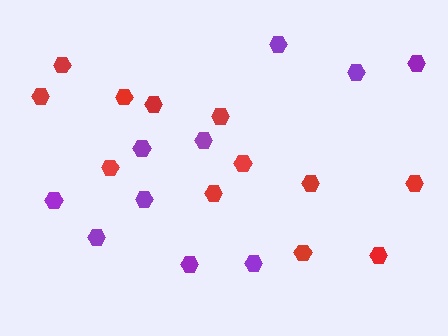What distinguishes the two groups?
There are 2 groups: one group of red hexagons (12) and one group of purple hexagons (10).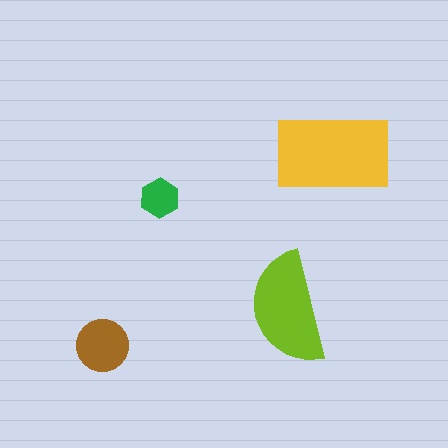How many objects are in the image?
There are 4 objects in the image.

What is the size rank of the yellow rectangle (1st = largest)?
1st.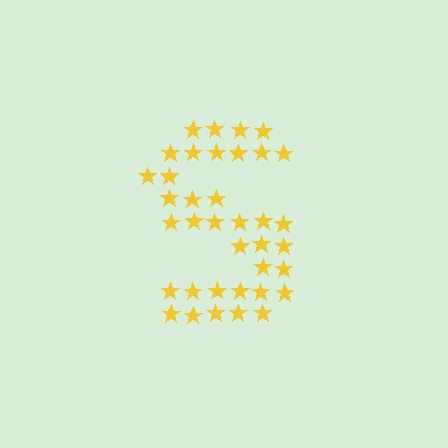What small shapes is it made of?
It is made of small stars.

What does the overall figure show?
The overall figure shows the letter S.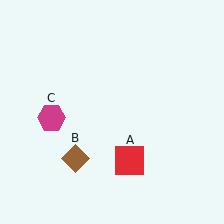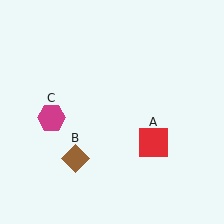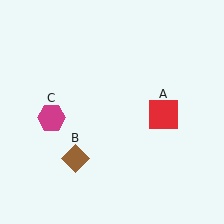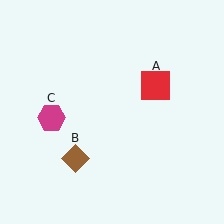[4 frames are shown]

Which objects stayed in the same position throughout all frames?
Brown diamond (object B) and magenta hexagon (object C) remained stationary.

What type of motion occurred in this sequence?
The red square (object A) rotated counterclockwise around the center of the scene.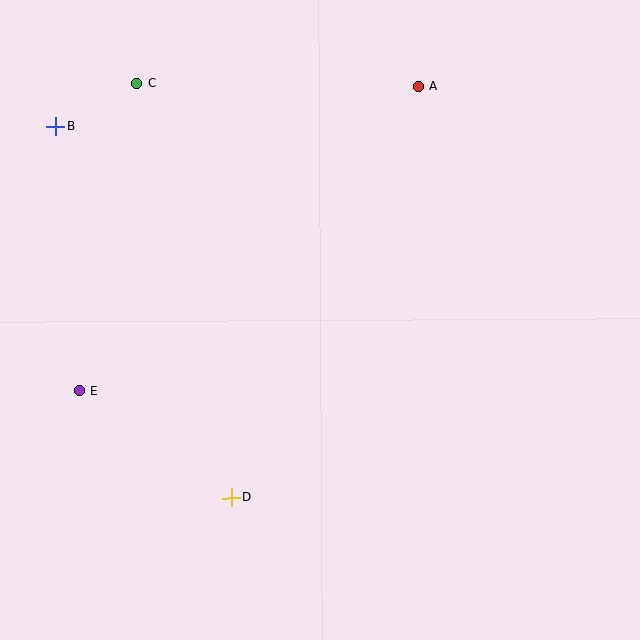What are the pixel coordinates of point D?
Point D is at (231, 498).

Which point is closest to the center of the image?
Point D at (231, 498) is closest to the center.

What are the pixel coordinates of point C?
Point C is at (136, 83).